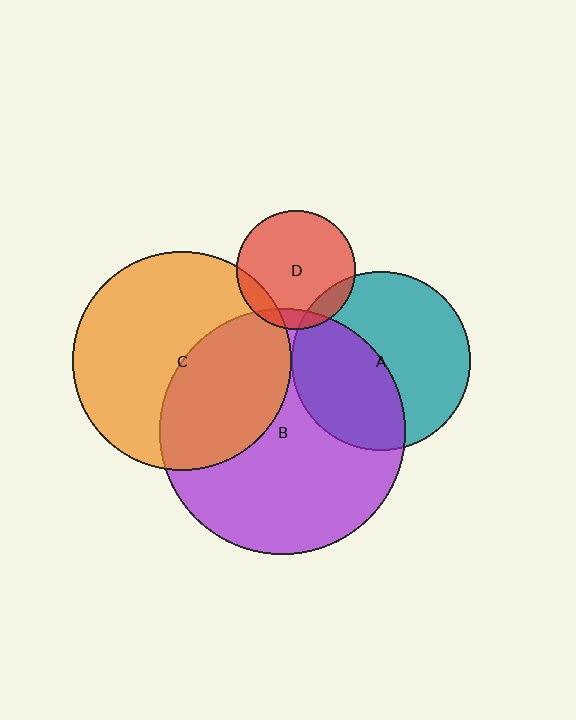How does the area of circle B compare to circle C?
Approximately 1.3 times.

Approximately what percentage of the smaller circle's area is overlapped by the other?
Approximately 45%.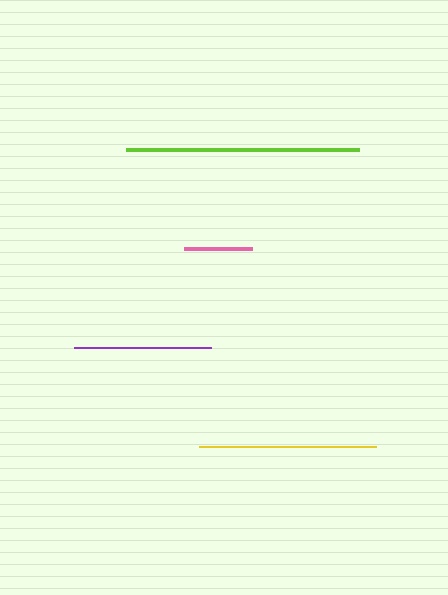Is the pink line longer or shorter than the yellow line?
The yellow line is longer than the pink line.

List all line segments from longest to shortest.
From longest to shortest: lime, yellow, purple, pink.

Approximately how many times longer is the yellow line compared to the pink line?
The yellow line is approximately 2.6 times the length of the pink line.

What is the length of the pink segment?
The pink segment is approximately 68 pixels long.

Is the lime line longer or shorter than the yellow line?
The lime line is longer than the yellow line.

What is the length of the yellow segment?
The yellow segment is approximately 177 pixels long.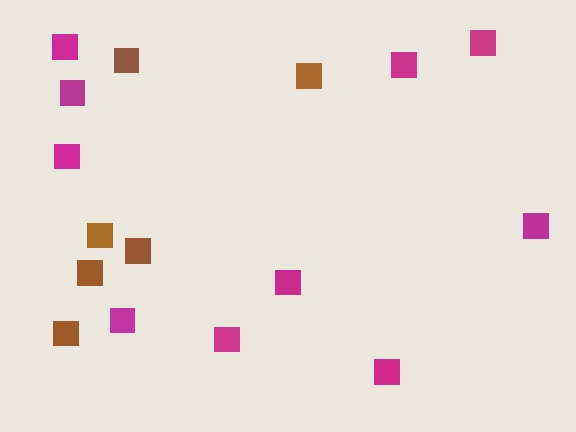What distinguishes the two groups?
There are 2 groups: one group of magenta squares (10) and one group of brown squares (6).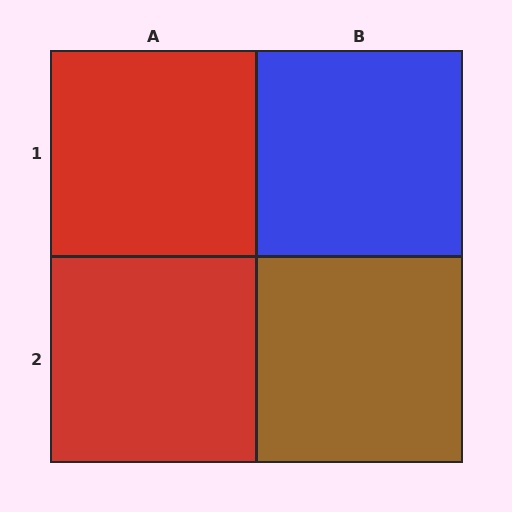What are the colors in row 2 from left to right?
Red, brown.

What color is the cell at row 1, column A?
Red.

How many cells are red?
2 cells are red.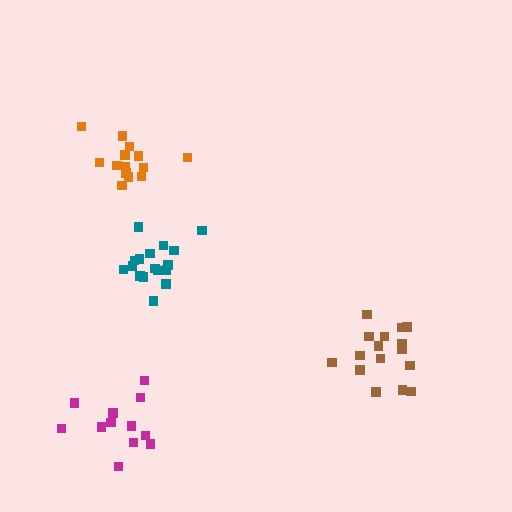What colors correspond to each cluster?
The clusters are colored: brown, orange, teal, magenta.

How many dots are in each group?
Group 1: 16 dots, Group 2: 14 dots, Group 3: 17 dots, Group 4: 12 dots (59 total).